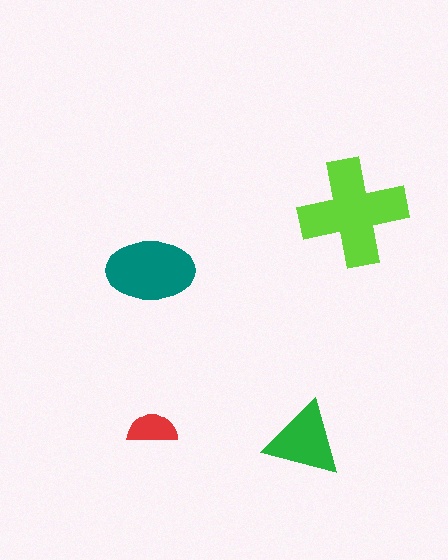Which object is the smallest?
The red semicircle.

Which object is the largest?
The lime cross.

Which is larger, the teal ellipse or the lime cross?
The lime cross.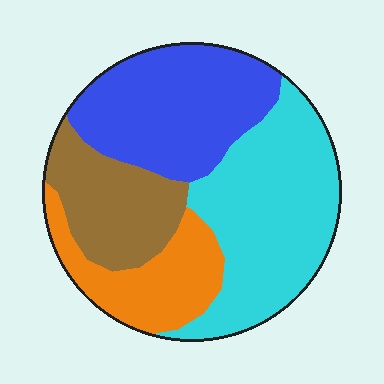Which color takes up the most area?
Cyan, at roughly 35%.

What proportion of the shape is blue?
Blue covers about 30% of the shape.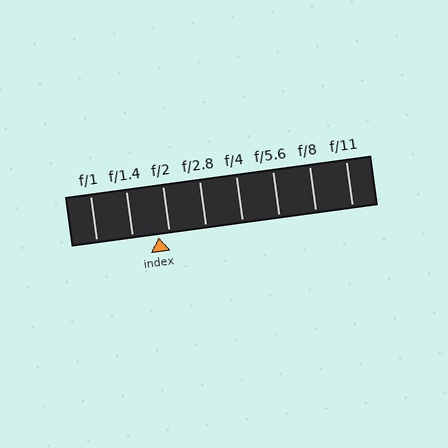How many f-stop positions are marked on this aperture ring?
There are 8 f-stop positions marked.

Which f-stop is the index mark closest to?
The index mark is closest to f/2.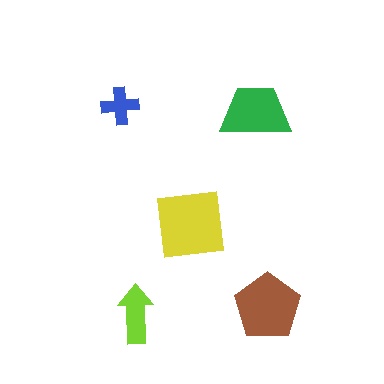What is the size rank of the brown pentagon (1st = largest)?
2nd.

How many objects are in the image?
There are 5 objects in the image.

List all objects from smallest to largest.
The blue cross, the lime arrow, the green trapezoid, the brown pentagon, the yellow square.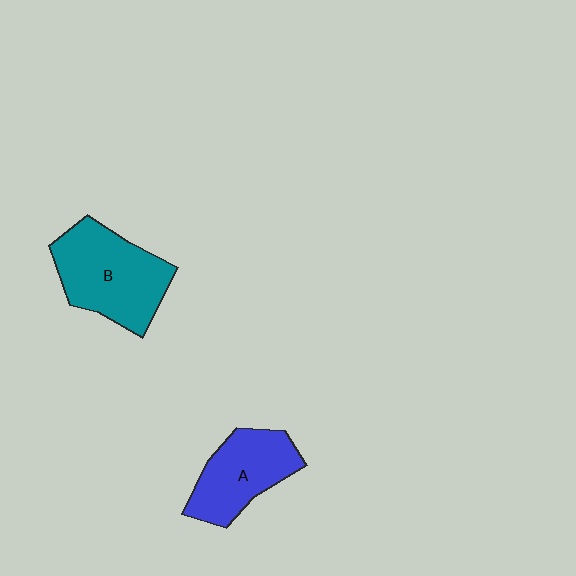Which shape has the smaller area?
Shape A (blue).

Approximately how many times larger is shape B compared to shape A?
Approximately 1.3 times.